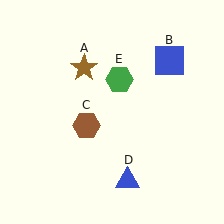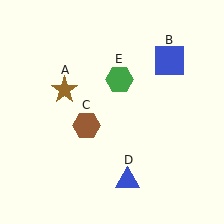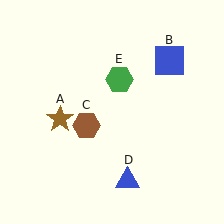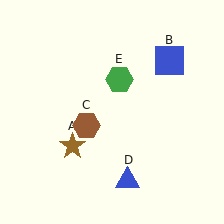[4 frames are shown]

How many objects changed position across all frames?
1 object changed position: brown star (object A).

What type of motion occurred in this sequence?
The brown star (object A) rotated counterclockwise around the center of the scene.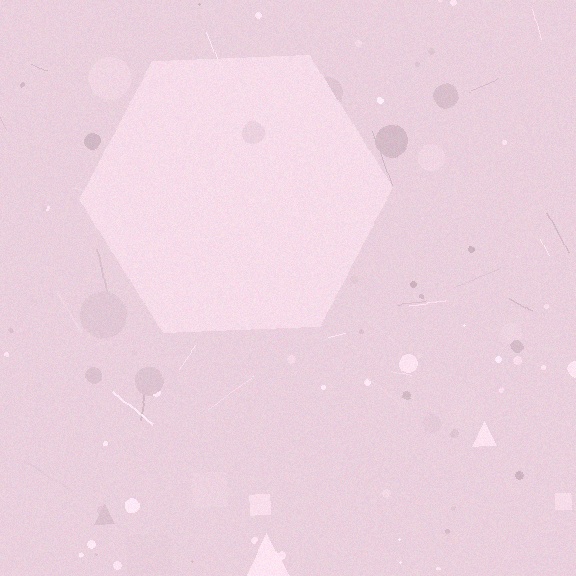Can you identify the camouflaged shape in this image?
The camouflaged shape is a hexagon.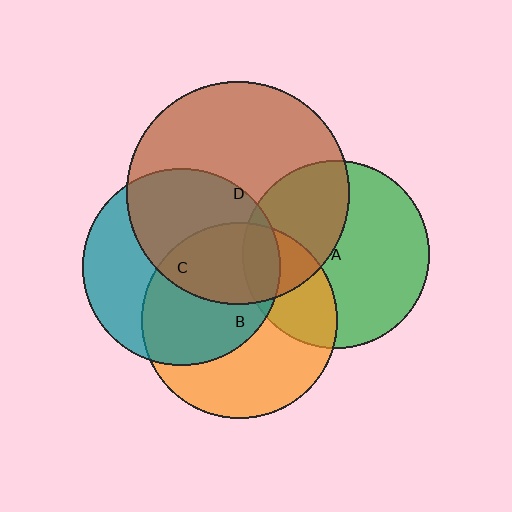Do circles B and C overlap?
Yes.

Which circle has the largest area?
Circle D (brown).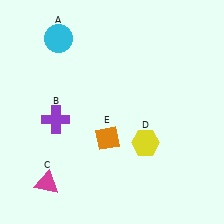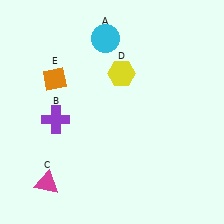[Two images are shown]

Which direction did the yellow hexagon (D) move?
The yellow hexagon (D) moved up.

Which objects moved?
The objects that moved are: the cyan circle (A), the yellow hexagon (D), the orange diamond (E).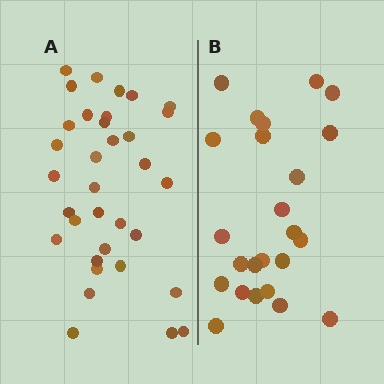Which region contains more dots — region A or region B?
Region A (the left region) has more dots.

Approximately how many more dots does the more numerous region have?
Region A has roughly 10 or so more dots than region B.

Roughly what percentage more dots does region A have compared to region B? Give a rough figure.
About 40% more.